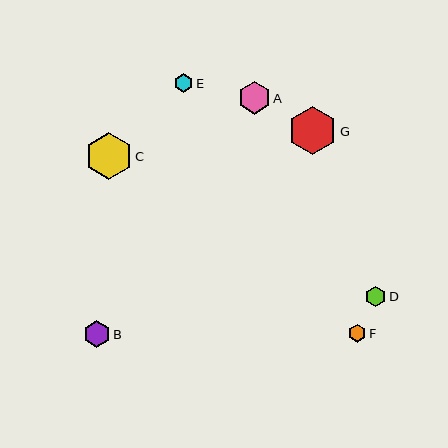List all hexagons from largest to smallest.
From largest to smallest: G, C, A, B, D, E, F.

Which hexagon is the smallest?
Hexagon F is the smallest with a size of approximately 18 pixels.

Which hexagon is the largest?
Hexagon G is the largest with a size of approximately 48 pixels.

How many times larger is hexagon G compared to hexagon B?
Hexagon G is approximately 1.8 times the size of hexagon B.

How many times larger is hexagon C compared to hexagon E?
Hexagon C is approximately 2.5 times the size of hexagon E.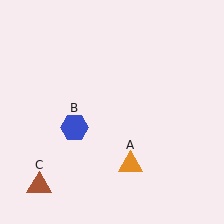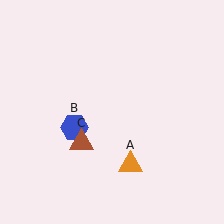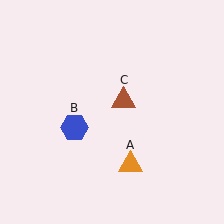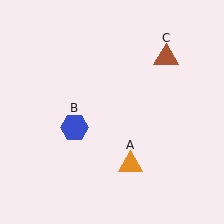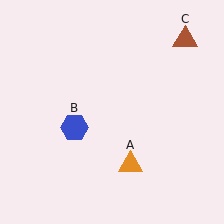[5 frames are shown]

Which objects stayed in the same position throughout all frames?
Orange triangle (object A) and blue hexagon (object B) remained stationary.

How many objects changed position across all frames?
1 object changed position: brown triangle (object C).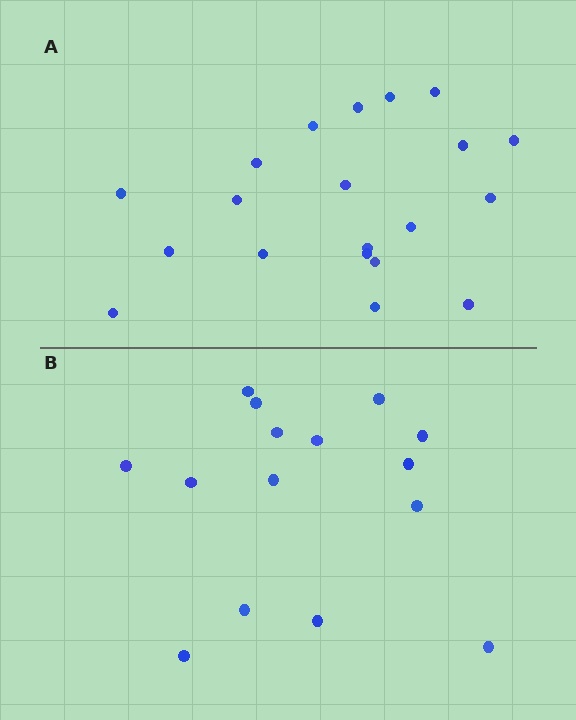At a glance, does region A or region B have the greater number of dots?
Region A (the top region) has more dots.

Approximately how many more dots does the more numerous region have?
Region A has about 5 more dots than region B.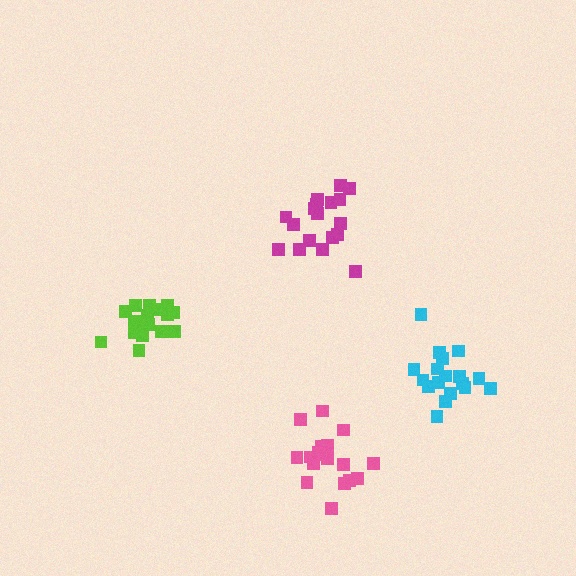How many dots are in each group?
Group 1: 18 dots, Group 2: 18 dots, Group 3: 17 dots, Group 4: 18 dots (71 total).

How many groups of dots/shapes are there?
There are 4 groups.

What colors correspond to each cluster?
The clusters are colored: magenta, cyan, lime, pink.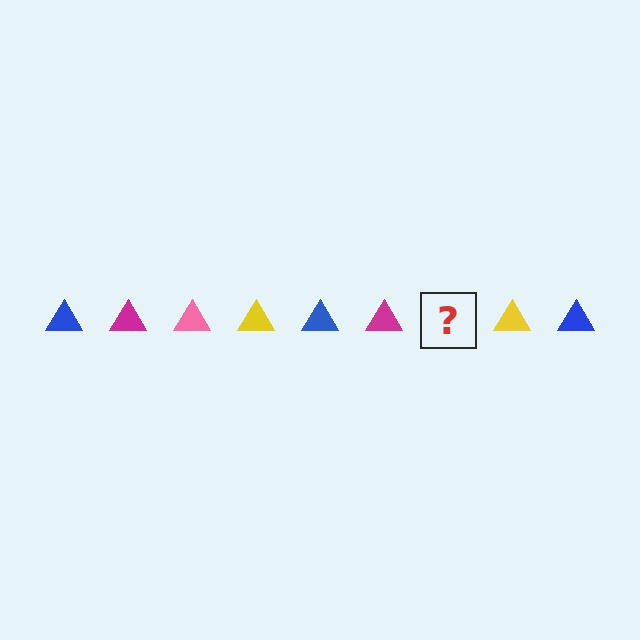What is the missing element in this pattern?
The missing element is a pink triangle.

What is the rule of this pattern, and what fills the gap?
The rule is that the pattern cycles through blue, magenta, pink, yellow triangles. The gap should be filled with a pink triangle.